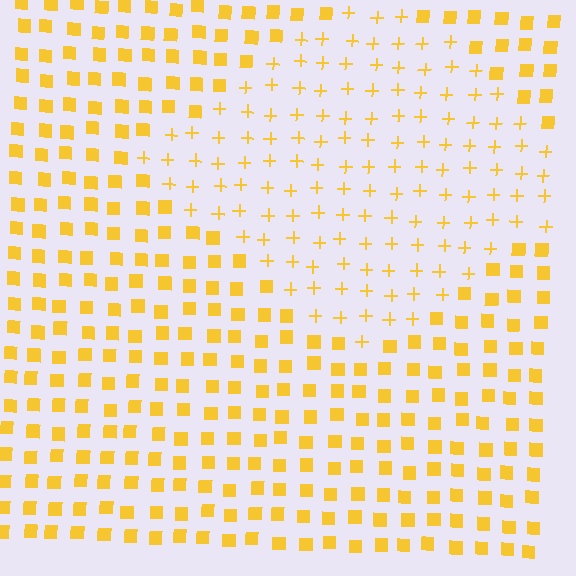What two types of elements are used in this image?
The image uses plus signs inside the diamond region and squares outside it.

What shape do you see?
I see a diamond.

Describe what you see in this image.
The image is filled with small yellow elements arranged in a uniform grid. A diamond-shaped region contains plus signs, while the surrounding area contains squares. The boundary is defined purely by the change in element shape.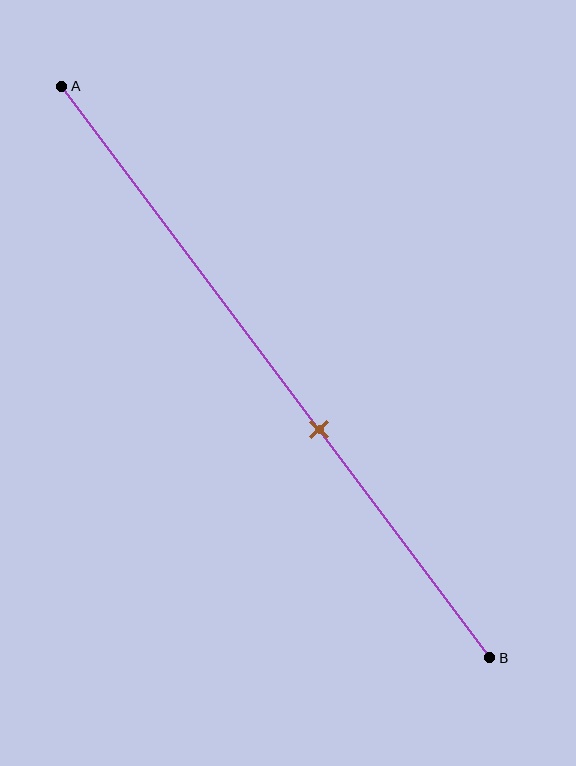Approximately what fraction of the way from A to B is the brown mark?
The brown mark is approximately 60% of the way from A to B.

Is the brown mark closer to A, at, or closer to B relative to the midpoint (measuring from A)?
The brown mark is closer to point B than the midpoint of segment AB.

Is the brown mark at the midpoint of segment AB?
No, the mark is at about 60% from A, not at the 50% midpoint.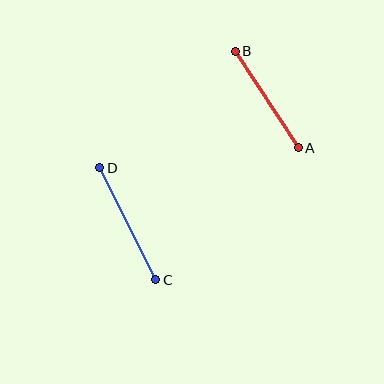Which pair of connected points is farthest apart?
Points C and D are farthest apart.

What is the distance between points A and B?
The distance is approximately 115 pixels.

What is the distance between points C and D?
The distance is approximately 125 pixels.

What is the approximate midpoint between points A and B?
The midpoint is at approximately (267, 99) pixels.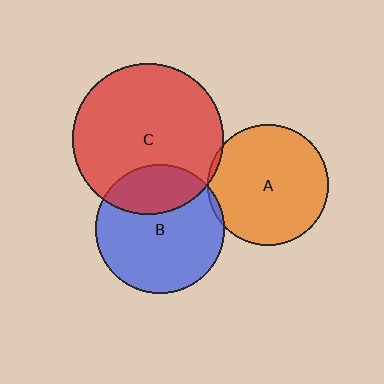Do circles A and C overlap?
Yes.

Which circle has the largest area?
Circle C (red).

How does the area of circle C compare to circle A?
Approximately 1.6 times.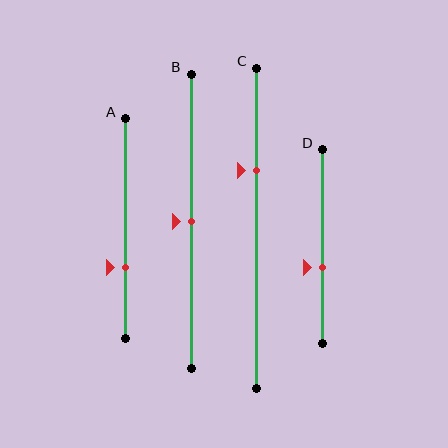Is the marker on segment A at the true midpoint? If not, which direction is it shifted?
No, the marker on segment A is shifted downward by about 18% of the segment length.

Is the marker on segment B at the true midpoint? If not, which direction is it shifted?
Yes, the marker on segment B is at the true midpoint.